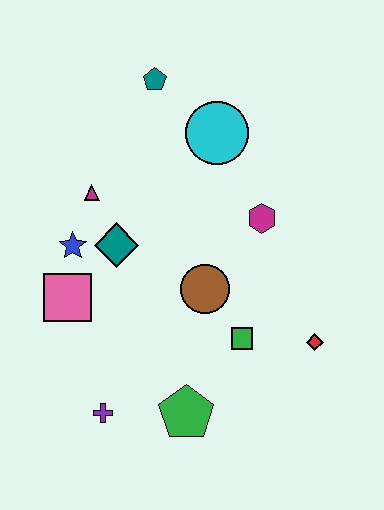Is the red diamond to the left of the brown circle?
No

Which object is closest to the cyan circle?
The teal pentagon is closest to the cyan circle.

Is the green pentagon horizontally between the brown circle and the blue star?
Yes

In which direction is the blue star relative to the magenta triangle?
The blue star is below the magenta triangle.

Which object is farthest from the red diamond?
The teal pentagon is farthest from the red diamond.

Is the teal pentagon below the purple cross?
No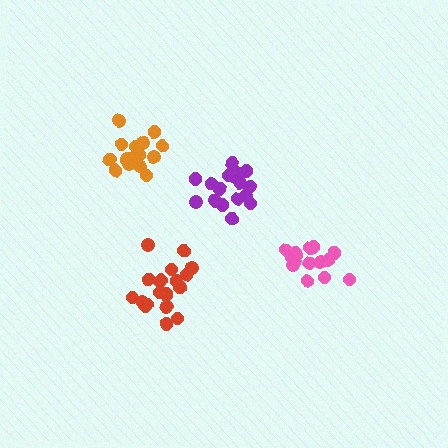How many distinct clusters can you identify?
There are 4 distinct clusters.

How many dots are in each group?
Group 1: 19 dots, Group 2: 15 dots, Group 3: 16 dots, Group 4: 20 dots (70 total).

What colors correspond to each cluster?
The clusters are colored: purple, pink, orange, red.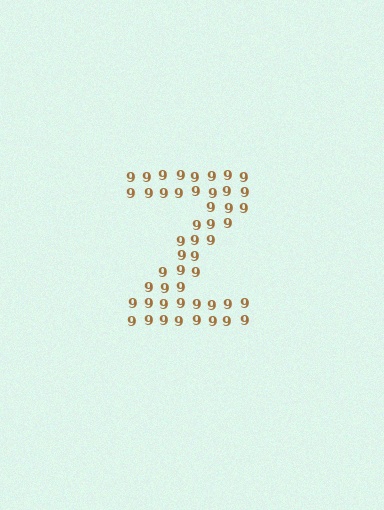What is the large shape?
The large shape is the letter Z.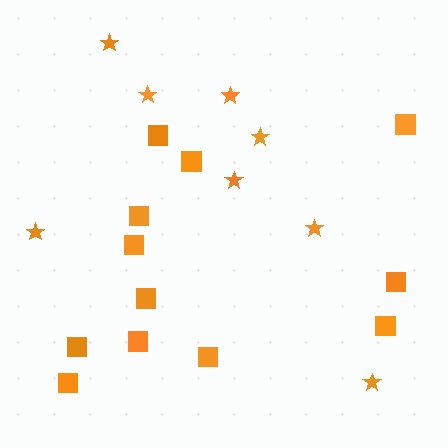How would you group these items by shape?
There are 2 groups: one group of stars (8) and one group of squares (12).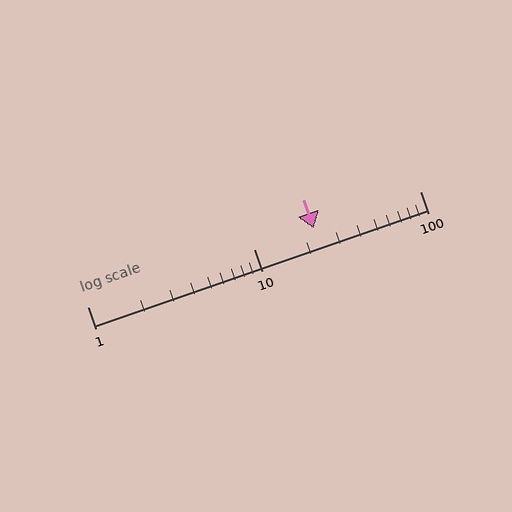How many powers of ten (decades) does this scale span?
The scale spans 2 decades, from 1 to 100.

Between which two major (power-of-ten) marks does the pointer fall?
The pointer is between 10 and 100.